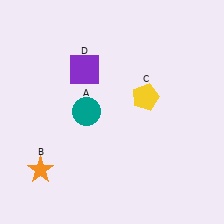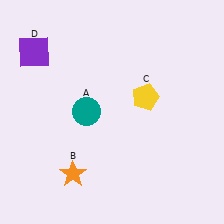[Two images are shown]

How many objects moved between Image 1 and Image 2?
2 objects moved between the two images.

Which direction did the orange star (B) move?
The orange star (B) moved right.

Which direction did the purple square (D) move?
The purple square (D) moved left.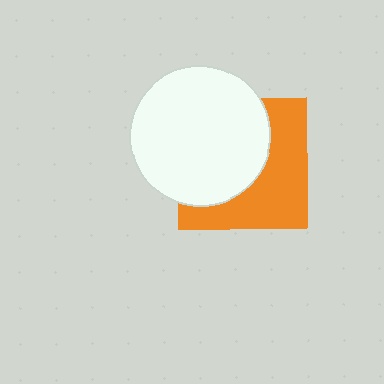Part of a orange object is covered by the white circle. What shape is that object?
It is a square.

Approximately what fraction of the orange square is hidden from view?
Roughly 53% of the orange square is hidden behind the white circle.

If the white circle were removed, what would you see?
You would see the complete orange square.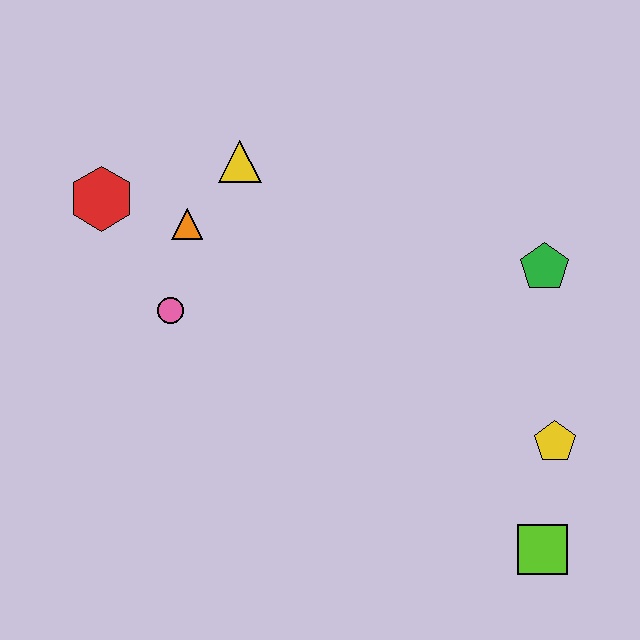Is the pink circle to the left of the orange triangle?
Yes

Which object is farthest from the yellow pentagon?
The red hexagon is farthest from the yellow pentagon.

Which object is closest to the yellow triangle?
The orange triangle is closest to the yellow triangle.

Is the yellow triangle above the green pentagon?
Yes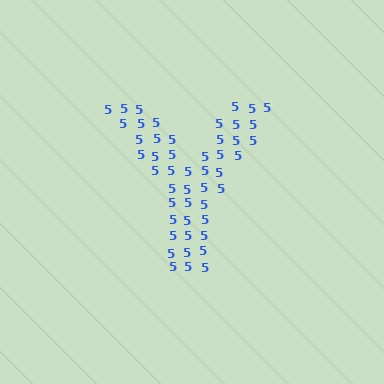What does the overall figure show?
The overall figure shows the letter Y.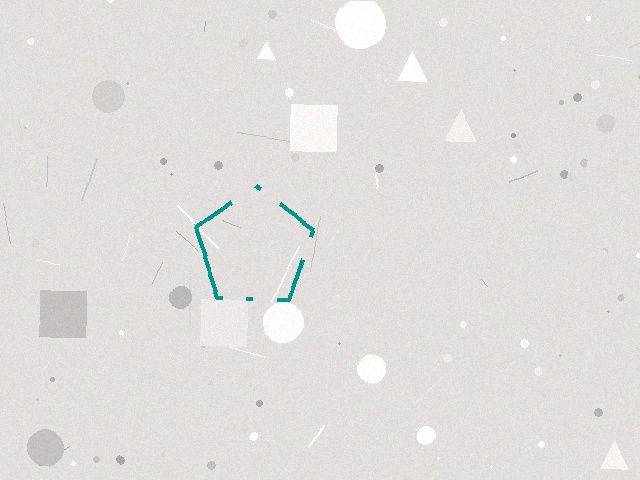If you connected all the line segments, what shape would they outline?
They would outline a pentagon.